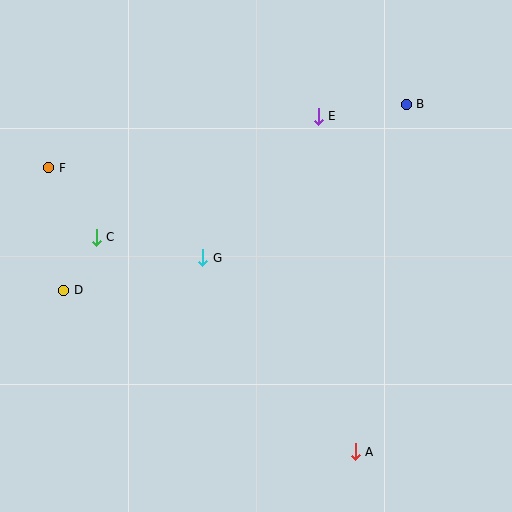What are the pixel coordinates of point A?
Point A is at (355, 452).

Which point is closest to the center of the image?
Point G at (203, 258) is closest to the center.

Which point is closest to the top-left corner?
Point F is closest to the top-left corner.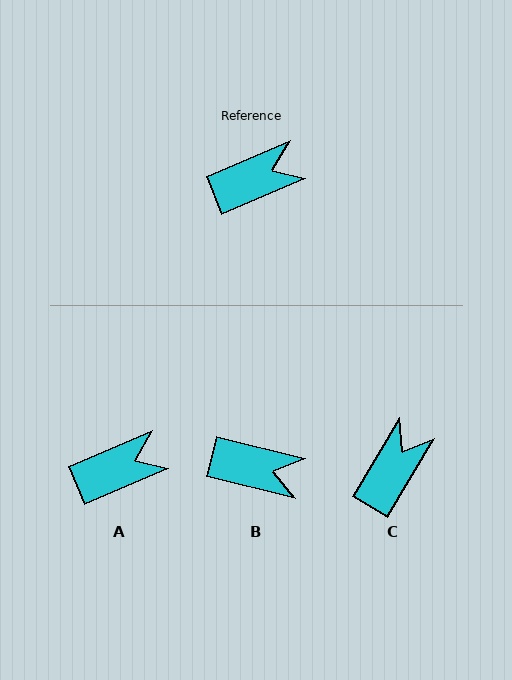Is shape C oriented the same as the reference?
No, it is off by about 36 degrees.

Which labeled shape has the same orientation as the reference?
A.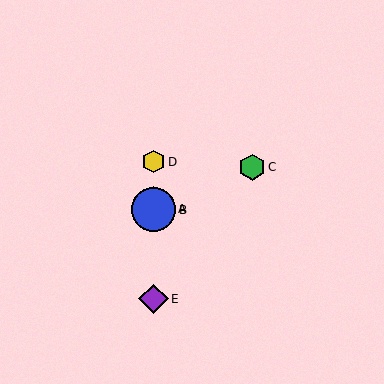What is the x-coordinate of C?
Object C is at x≈252.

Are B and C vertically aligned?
No, B is at x≈154 and C is at x≈252.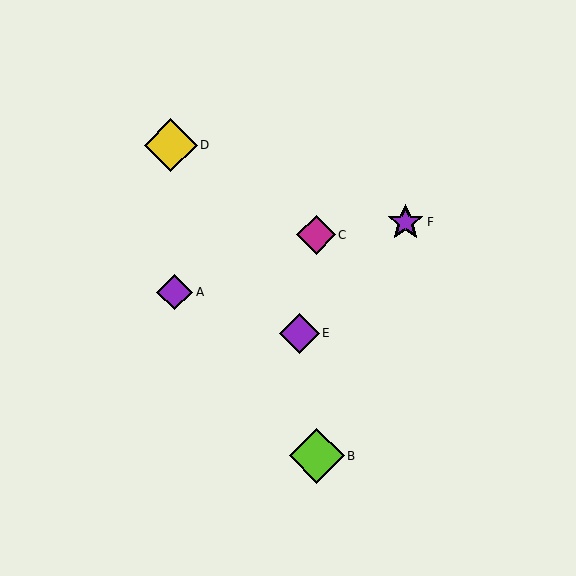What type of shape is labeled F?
Shape F is a purple star.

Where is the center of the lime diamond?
The center of the lime diamond is at (317, 456).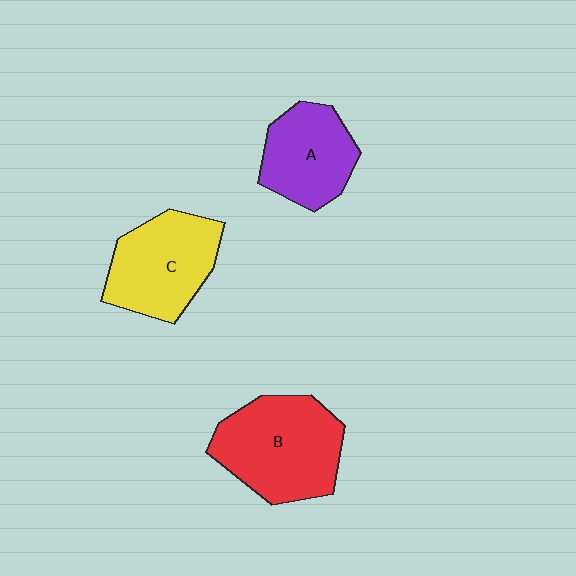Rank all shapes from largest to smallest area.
From largest to smallest: B (red), C (yellow), A (purple).